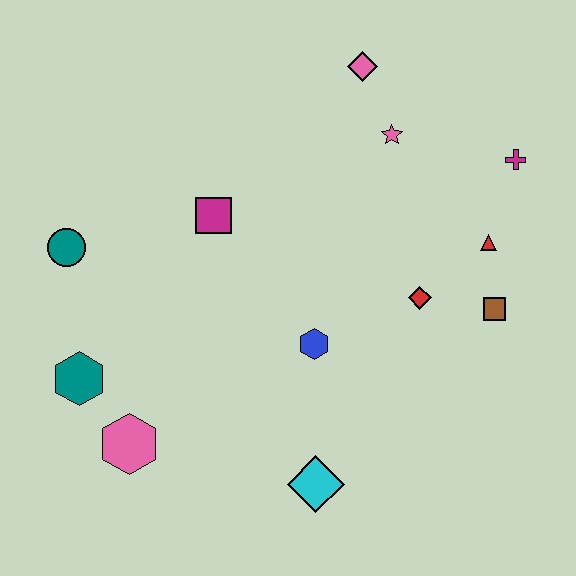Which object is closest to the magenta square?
The teal circle is closest to the magenta square.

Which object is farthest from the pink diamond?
The pink hexagon is farthest from the pink diamond.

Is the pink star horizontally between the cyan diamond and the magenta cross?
Yes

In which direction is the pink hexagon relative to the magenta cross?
The pink hexagon is to the left of the magenta cross.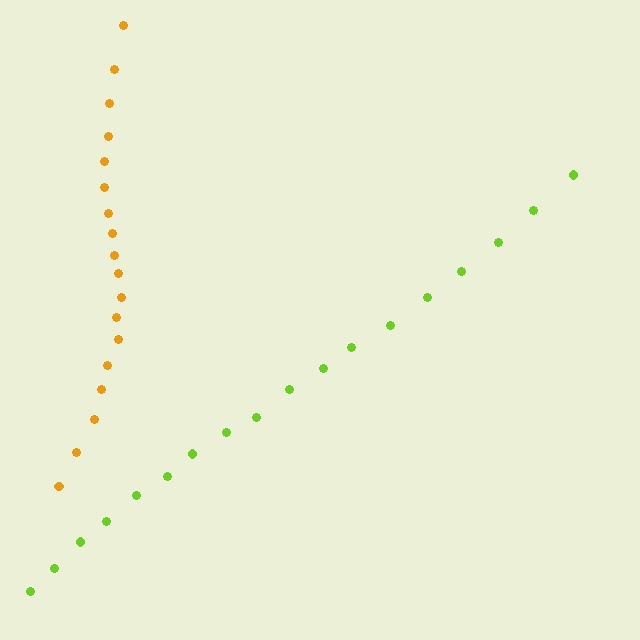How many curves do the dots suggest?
There are 2 distinct paths.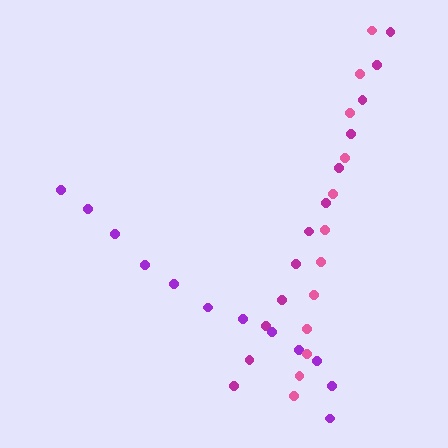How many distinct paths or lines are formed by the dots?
There are 3 distinct paths.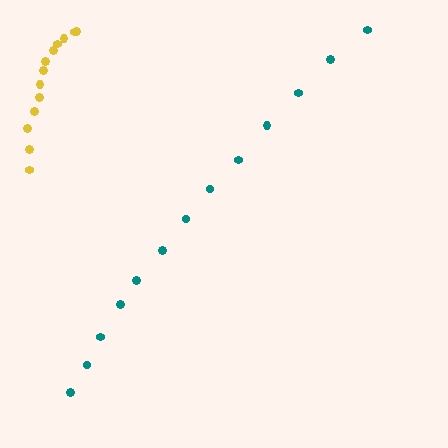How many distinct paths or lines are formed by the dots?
There are 2 distinct paths.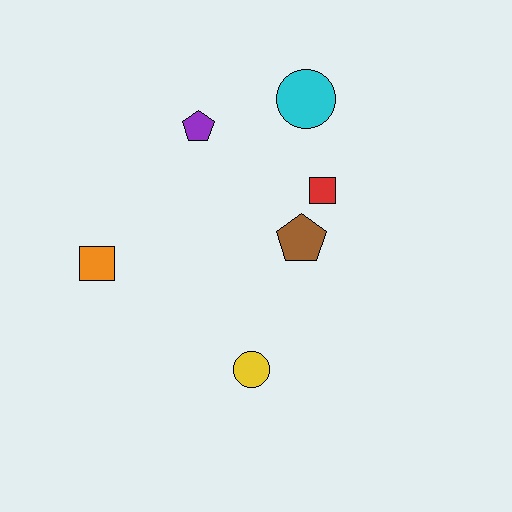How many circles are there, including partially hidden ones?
There are 2 circles.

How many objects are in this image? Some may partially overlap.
There are 6 objects.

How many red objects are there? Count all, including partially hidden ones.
There is 1 red object.